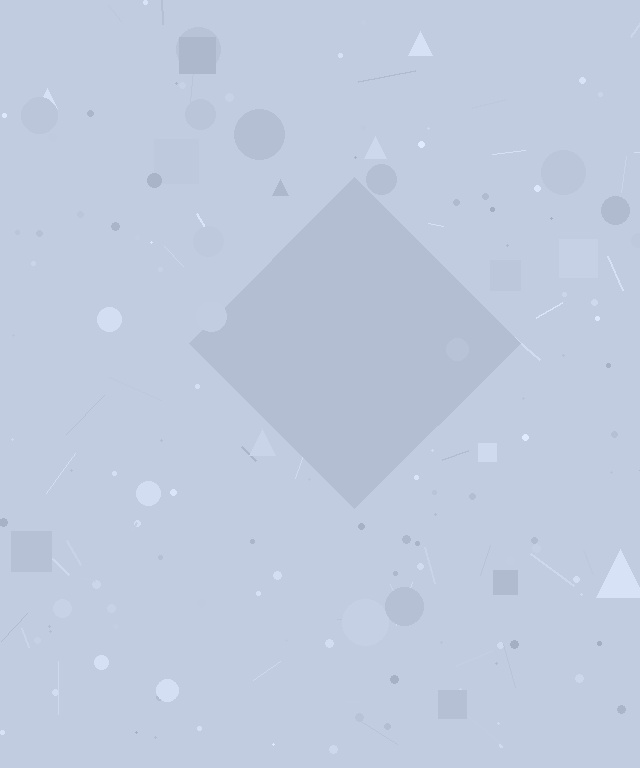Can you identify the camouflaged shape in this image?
The camouflaged shape is a diamond.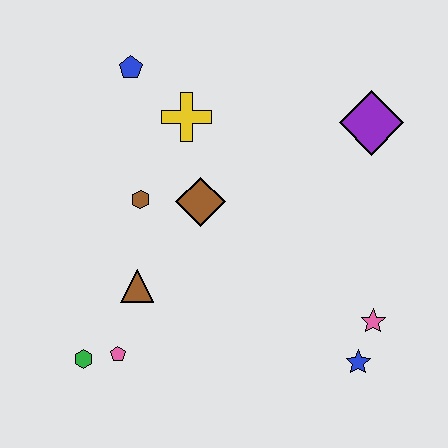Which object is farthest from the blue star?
The blue pentagon is farthest from the blue star.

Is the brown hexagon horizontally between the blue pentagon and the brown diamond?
Yes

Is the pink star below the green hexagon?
No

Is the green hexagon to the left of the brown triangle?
Yes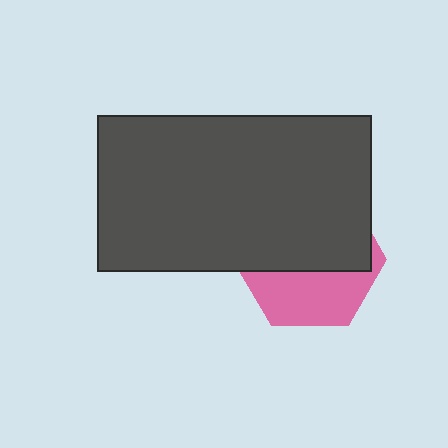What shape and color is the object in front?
The object in front is a dark gray rectangle.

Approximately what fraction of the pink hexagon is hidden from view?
Roughly 60% of the pink hexagon is hidden behind the dark gray rectangle.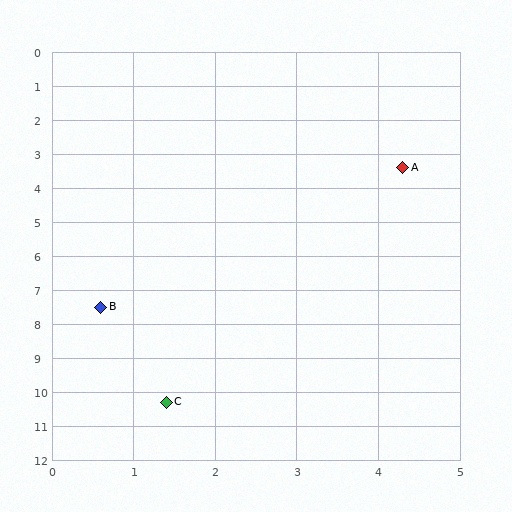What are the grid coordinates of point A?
Point A is at approximately (4.3, 3.4).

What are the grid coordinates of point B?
Point B is at approximately (0.6, 7.5).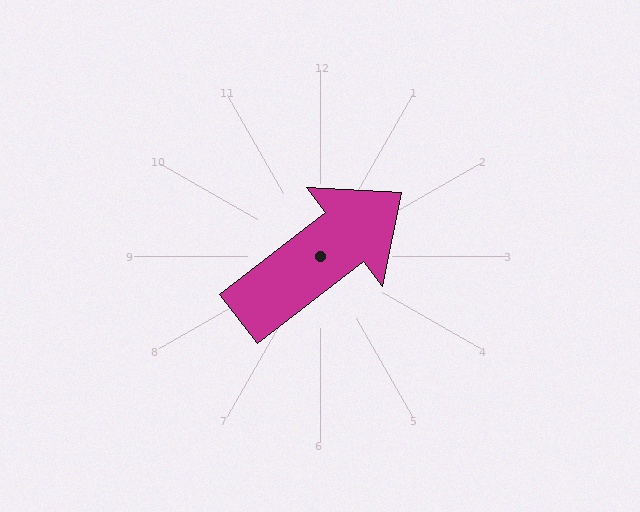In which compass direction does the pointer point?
Northeast.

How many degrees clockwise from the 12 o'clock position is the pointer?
Approximately 52 degrees.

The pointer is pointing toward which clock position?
Roughly 2 o'clock.